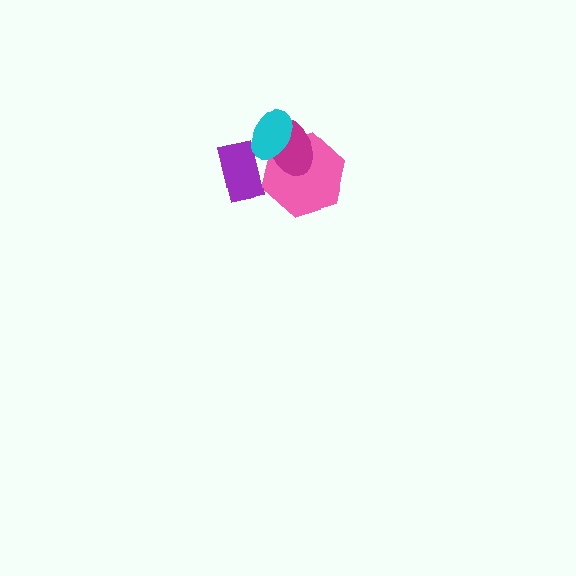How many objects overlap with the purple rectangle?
2 objects overlap with the purple rectangle.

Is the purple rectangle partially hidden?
Yes, it is partially covered by another shape.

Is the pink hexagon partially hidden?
Yes, it is partially covered by another shape.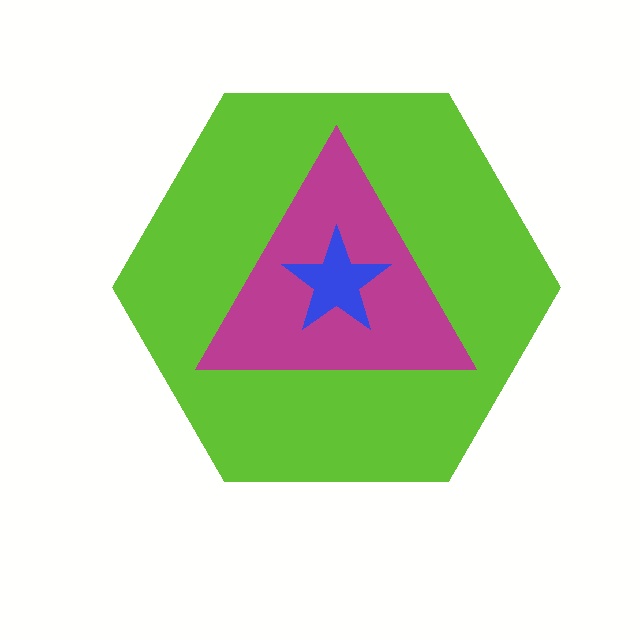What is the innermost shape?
The blue star.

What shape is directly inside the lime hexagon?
The magenta triangle.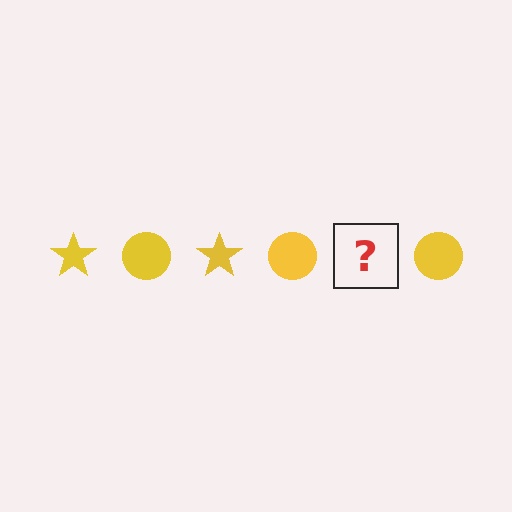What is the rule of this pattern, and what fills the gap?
The rule is that the pattern cycles through star, circle shapes in yellow. The gap should be filled with a yellow star.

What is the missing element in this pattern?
The missing element is a yellow star.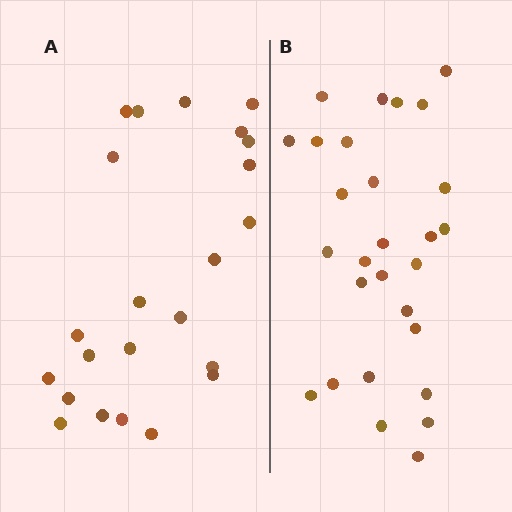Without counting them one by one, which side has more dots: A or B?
Region B (the right region) has more dots.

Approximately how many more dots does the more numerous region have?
Region B has about 5 more dots than region A.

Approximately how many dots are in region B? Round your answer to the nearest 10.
About 30 dots. (The exact count is 28, which rounds to 30.)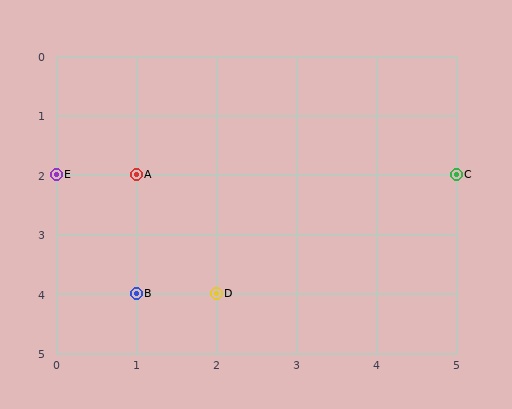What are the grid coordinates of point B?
Point B is at grid coordinates (1, 4).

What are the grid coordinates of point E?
Point E is at grid coordinates (0, 2).